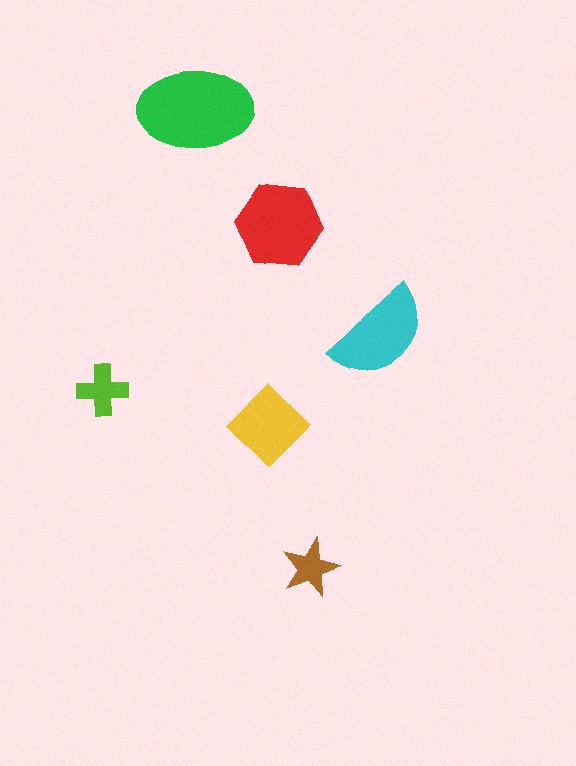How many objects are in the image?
There are 6 objects in the image.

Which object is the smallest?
The brown star.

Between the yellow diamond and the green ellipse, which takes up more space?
The green ellipse.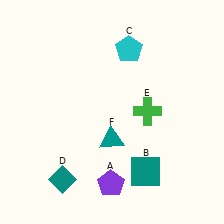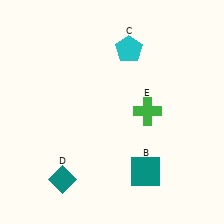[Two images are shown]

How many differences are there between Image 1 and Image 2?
There are 2 differences between the two images.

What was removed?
The purple pentagon (A), the teal triangle (F) were removed in Image 2.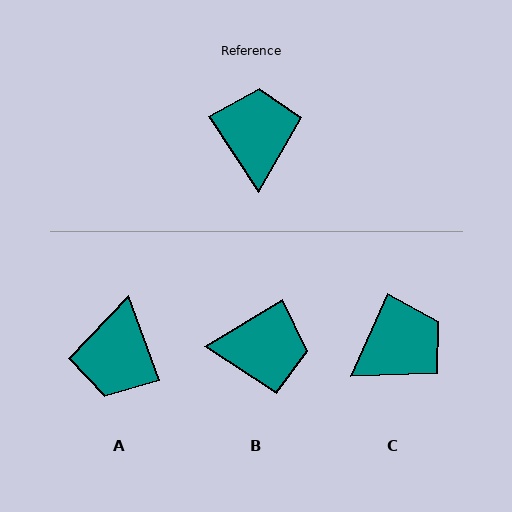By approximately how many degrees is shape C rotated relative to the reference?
Approximately 57 degrees clockwise.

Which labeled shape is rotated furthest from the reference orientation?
A, about 167 degrees away.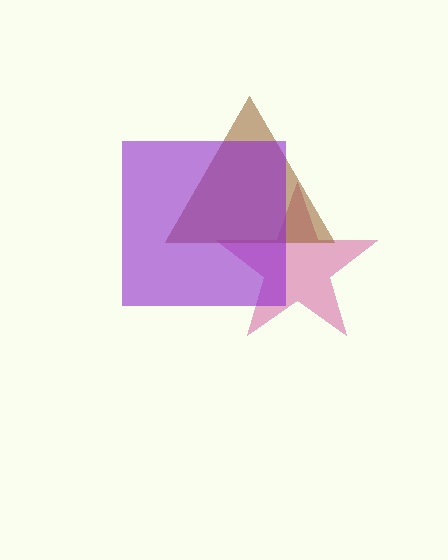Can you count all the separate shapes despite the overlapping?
Yes, there are 3 separate shapes.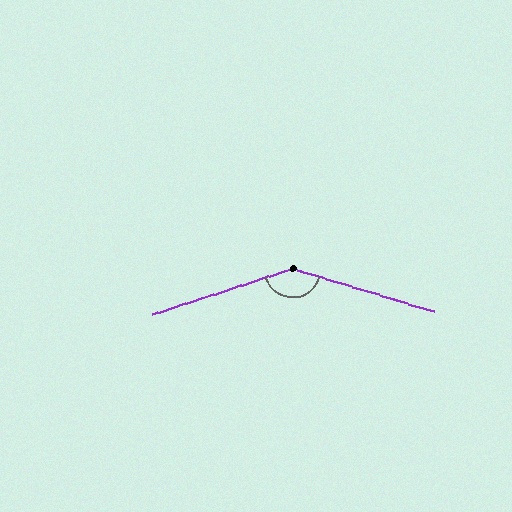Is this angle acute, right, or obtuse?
It is obtuse.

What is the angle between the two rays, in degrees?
Approximately 145 degrees.